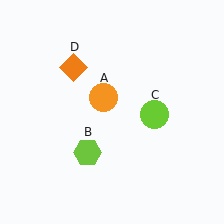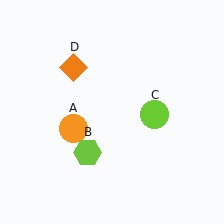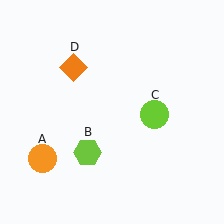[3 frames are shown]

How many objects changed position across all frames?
1 object changed position: orange circle (object A).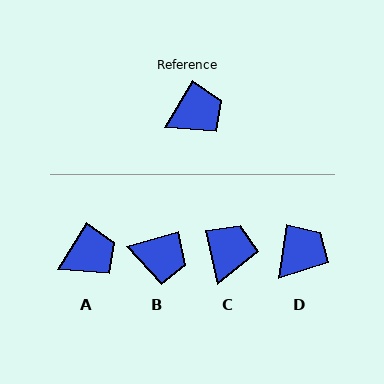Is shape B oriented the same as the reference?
No, it is off by about 43 degrees.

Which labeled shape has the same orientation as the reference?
A.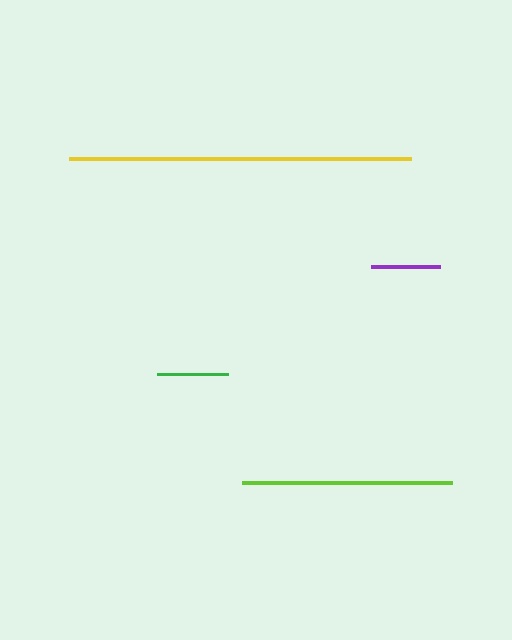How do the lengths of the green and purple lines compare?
The green and purple lines are approximately the same length.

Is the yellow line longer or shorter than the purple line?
The yellow line is longer than the purple line.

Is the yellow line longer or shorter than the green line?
The yellow line is longer than the green line.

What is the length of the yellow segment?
The yellow segment is approximately 342 pixels long.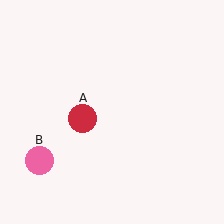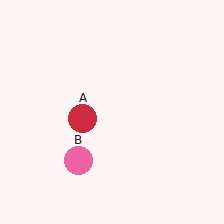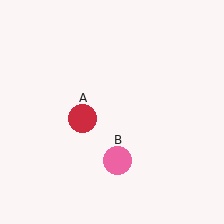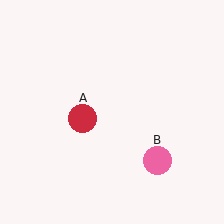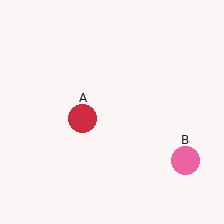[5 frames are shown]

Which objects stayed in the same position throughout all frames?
Red circle (object A) remained stationary.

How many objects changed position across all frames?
1 object changed position: pink circle (object B).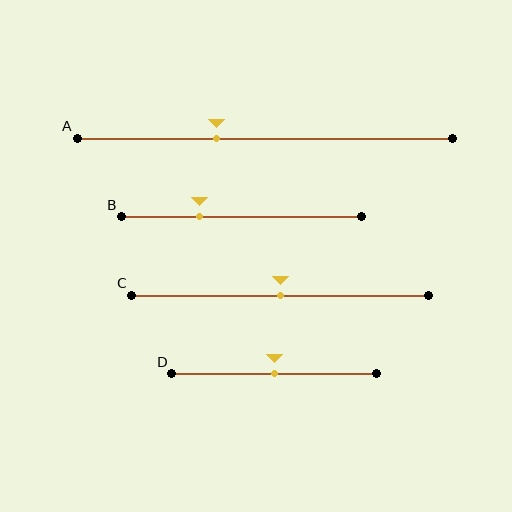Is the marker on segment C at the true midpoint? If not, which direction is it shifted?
Yes, the marker on segment C is at the true midpoint.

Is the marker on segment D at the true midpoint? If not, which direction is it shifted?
Yes, the marker on segment D is at the true midpoint.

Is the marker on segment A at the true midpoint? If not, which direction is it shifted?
No, the marker on segment A is shifted to the left by about 13% of the segment length.